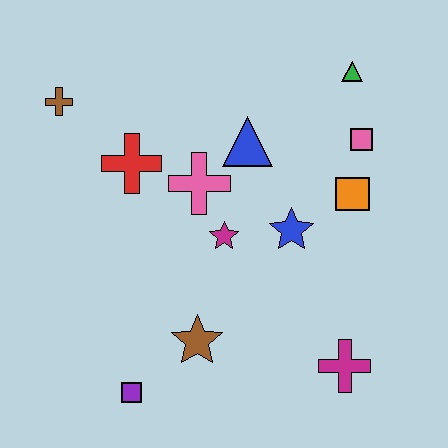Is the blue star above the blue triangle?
No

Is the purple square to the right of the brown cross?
Yes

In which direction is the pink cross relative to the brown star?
The pink cross is above the brown star.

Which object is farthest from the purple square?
The green triangle is farthest from the purple square.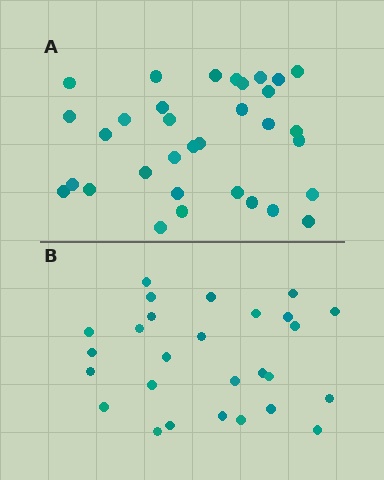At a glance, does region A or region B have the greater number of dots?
Region A (the top region) has more dots.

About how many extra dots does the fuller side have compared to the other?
Region A has about 6 more dots than region B.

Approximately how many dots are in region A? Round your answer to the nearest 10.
About 30 dots. (The exact count is 33, which rounds to 30.)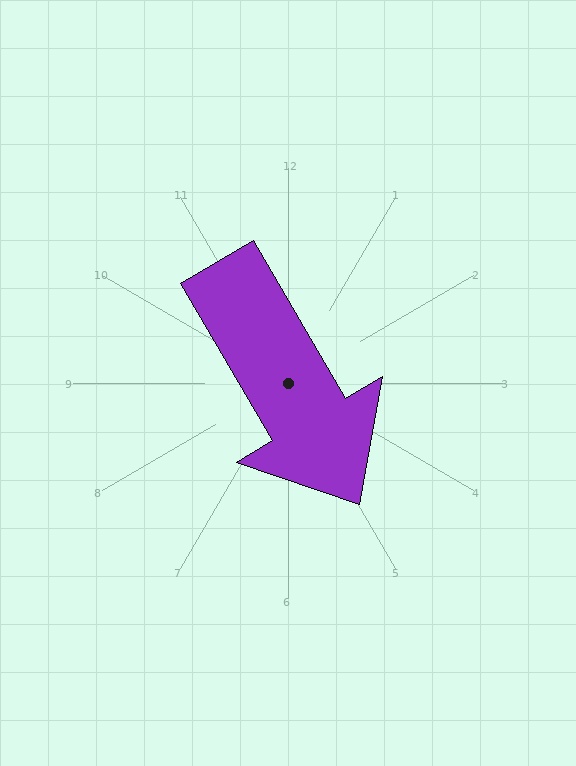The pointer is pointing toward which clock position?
Roughly 5 o'clock.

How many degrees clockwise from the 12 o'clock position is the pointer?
Approximately 150 degrees.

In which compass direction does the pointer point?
Southeast.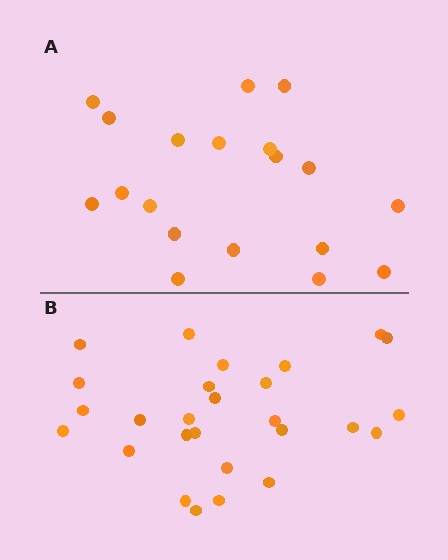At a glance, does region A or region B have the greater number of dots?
Region B (the bottom region) has more dots.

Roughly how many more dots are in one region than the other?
Region B has roughly 8 or so more dots than region A.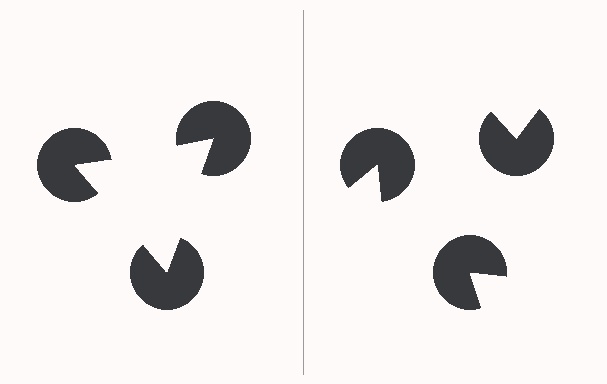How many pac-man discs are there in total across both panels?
6 — 3 on each side.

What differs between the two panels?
The pac-man discs are positioned identically on both sides; only the wedge orientations differ. On the left they align to a triangle; on the right they are misaligned.